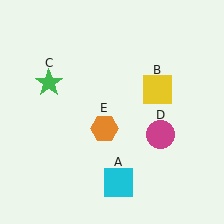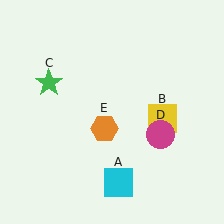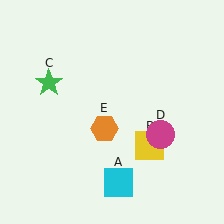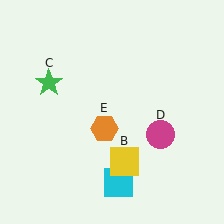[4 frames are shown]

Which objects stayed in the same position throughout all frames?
Cyan square (object A) and green star (object C) and magenta circle (object D) and orange hexagon (object E) remained stationary.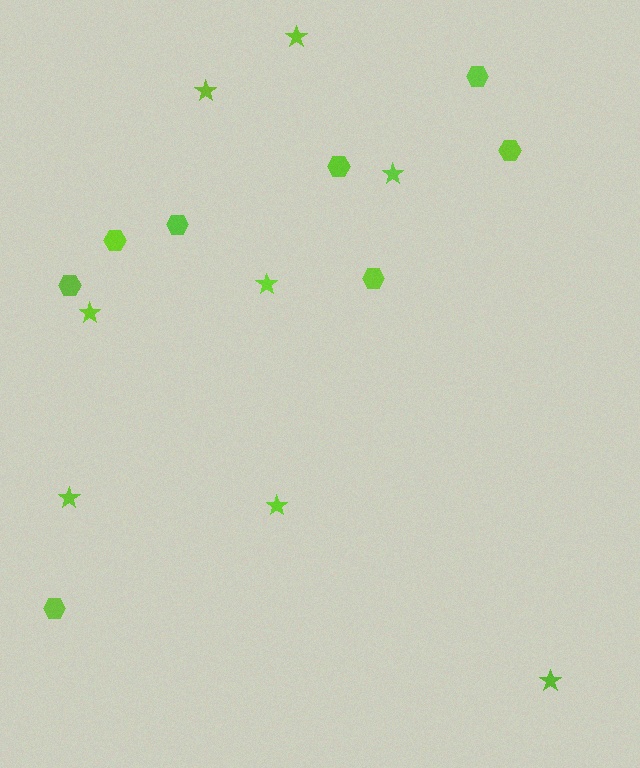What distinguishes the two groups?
There are 2 groups: one group of stars (8) and one group of hexagons (8).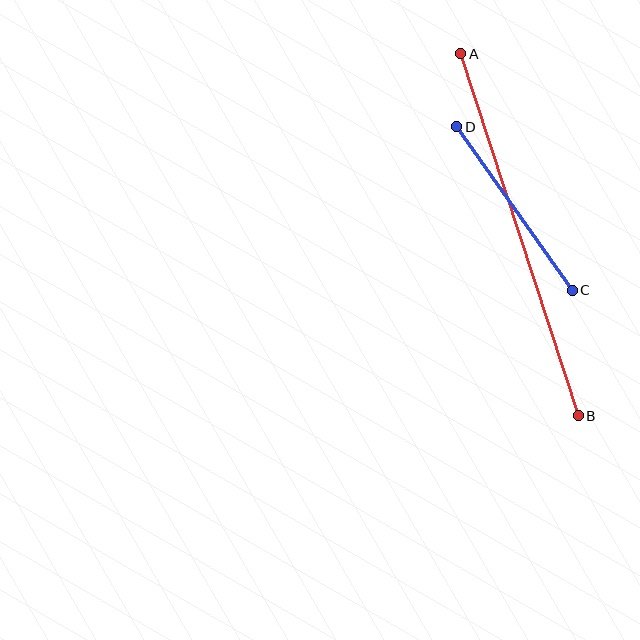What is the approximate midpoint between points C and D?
The midpoint is at approximately (514, 208) pixels.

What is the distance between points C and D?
The distance is approximately 200 pixels.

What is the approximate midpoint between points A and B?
The midpoint is at approximately (519, 235) pixels.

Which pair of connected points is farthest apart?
Points A and B are farthest apart.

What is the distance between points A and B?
The distance is approximately 381 pixels.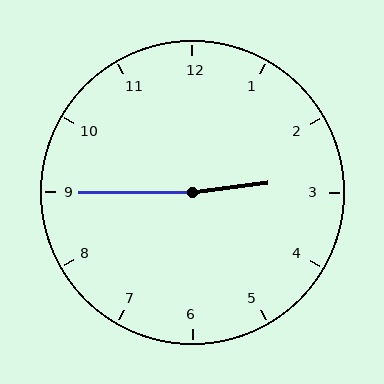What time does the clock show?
2:45.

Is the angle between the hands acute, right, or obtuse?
It is obtuse.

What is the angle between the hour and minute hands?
Approximately 172 degrees.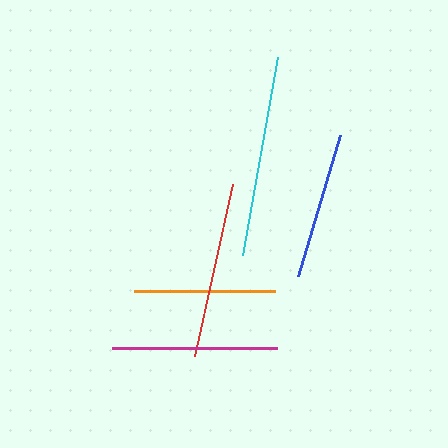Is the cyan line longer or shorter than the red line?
The cyan line is longer than the red line.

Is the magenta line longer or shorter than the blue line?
The magenta line is longer than the blue line.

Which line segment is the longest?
The cyan line is the longest at approximately 201 pixels.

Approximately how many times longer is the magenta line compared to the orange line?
The magenta line is approximately 1.2 times the length of the orange line.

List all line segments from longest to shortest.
From longest to shortest: cyan, red, magenta, blue, orange.